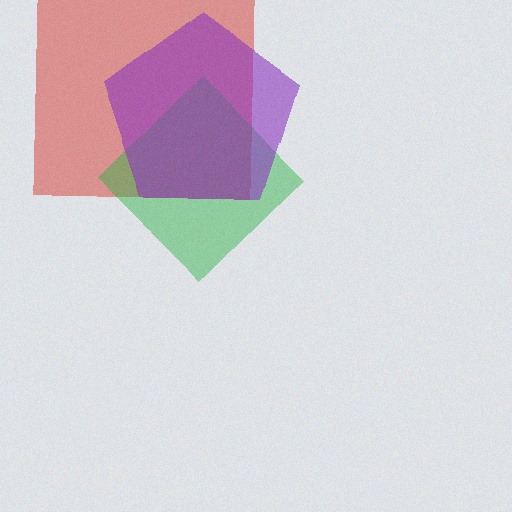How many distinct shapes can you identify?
There are 3 distinct shapes: a red square, a green diamond, a purple pentagon.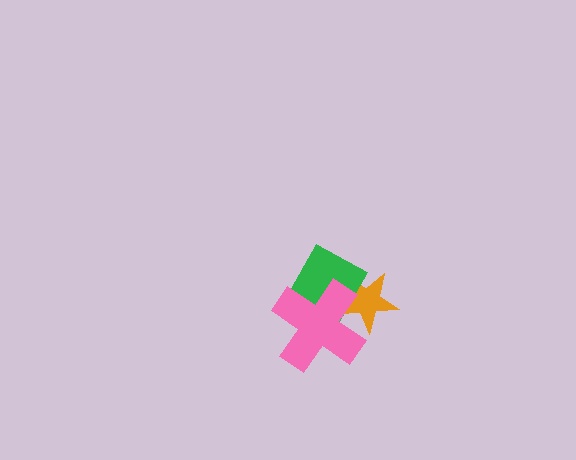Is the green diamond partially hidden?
Yes, it is partially covered by another shape.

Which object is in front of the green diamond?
The pink cross is in front of the green diamond.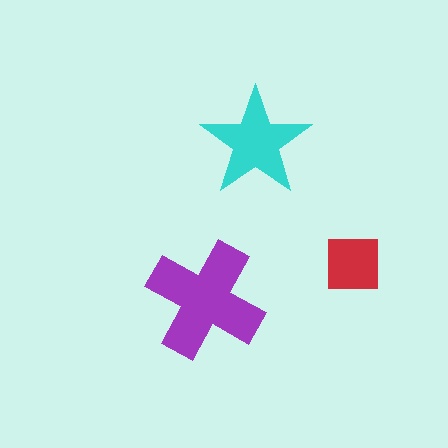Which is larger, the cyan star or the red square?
The cyan star.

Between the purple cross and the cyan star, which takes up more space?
The purple cross.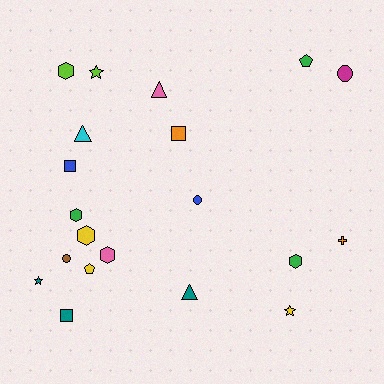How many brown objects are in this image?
There is 1 brown object.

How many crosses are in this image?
There is 1 cross.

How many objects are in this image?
There are 20 objects.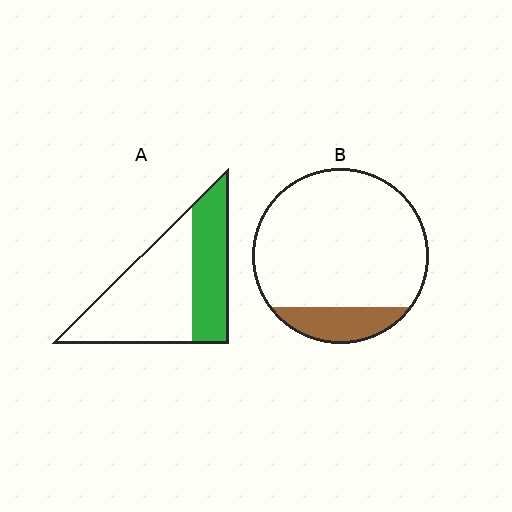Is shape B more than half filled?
No.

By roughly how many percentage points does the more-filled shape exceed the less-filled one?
By roughly 20 percentage points (A over B).